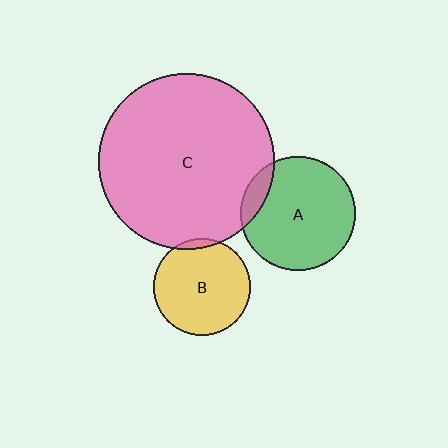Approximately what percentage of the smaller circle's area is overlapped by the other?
Approximately 10%.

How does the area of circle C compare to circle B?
Approximately 3.3 times.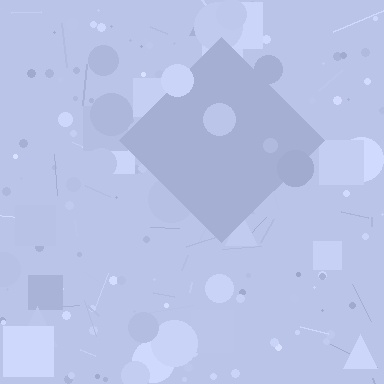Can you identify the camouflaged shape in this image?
The camouflaged shape is a diamond.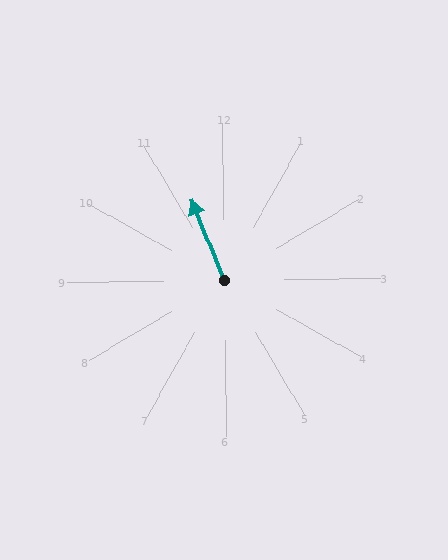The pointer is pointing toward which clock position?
Roughly 11 o'clock.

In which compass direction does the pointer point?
North.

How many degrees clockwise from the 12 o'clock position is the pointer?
Approximately 339 degrees.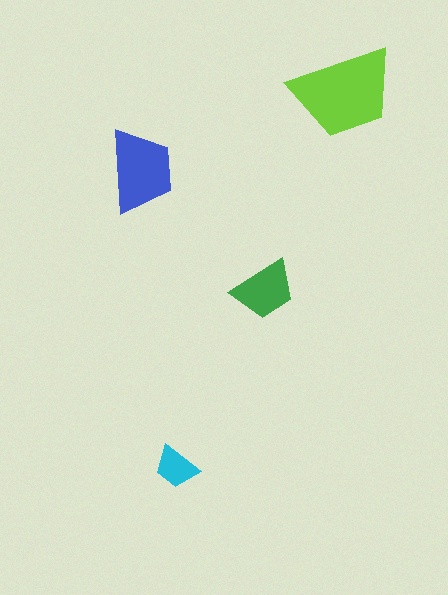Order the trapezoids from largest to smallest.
the lime one, the blue one, the green one, the cyan one.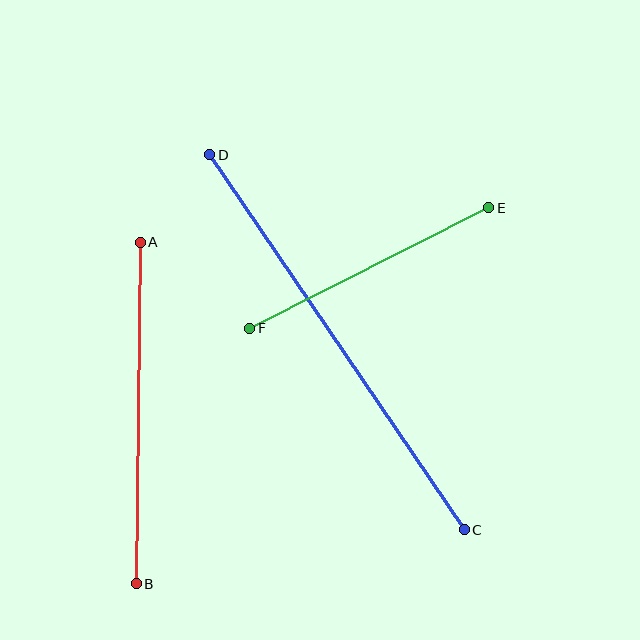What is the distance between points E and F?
The distance is approximately 268 pixels.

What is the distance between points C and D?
The distance is approximately 453 pixels.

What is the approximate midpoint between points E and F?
The midpoint is at approximately (369, 268) pixels.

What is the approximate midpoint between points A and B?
The midpoint is at approximately (138, 413) pixels.